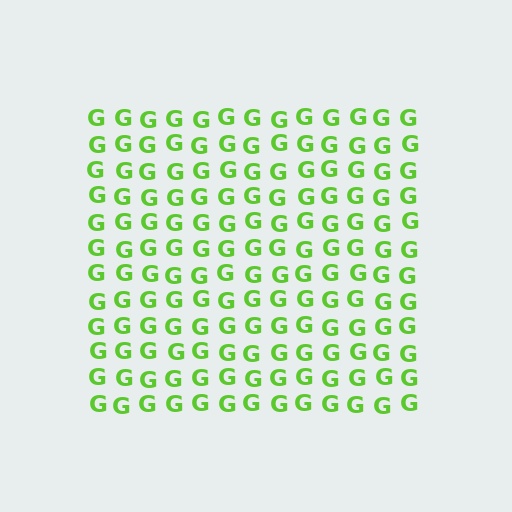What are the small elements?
The small elements are letter G's.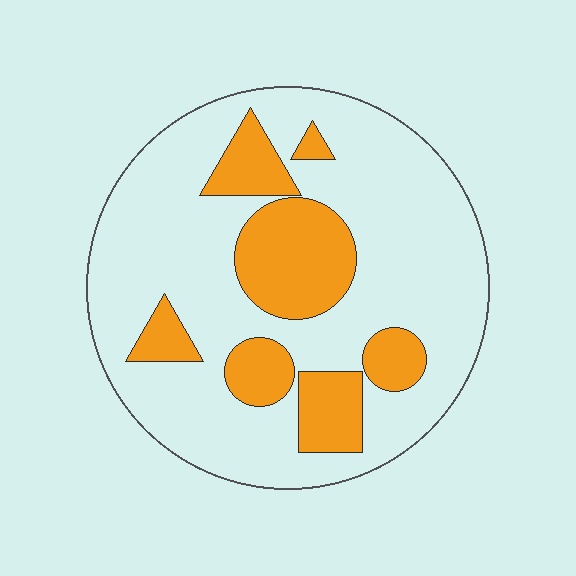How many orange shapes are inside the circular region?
7.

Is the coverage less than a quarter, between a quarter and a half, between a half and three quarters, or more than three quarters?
Between a quarter and a half.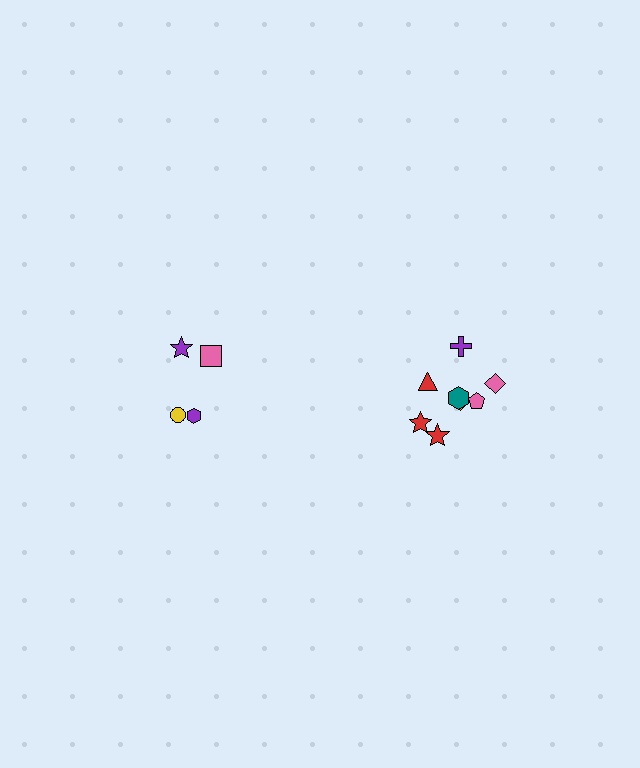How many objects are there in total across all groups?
There are 12 objects.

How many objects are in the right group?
There are 8 objects.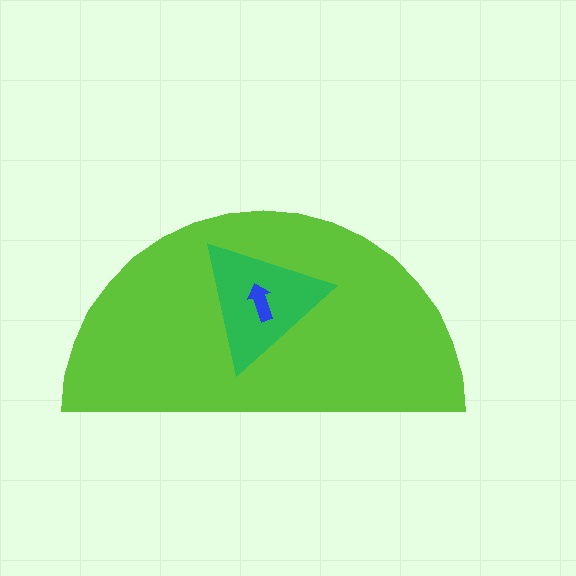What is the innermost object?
The blue arrow.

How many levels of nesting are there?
3.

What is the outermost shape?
The lime semicircle.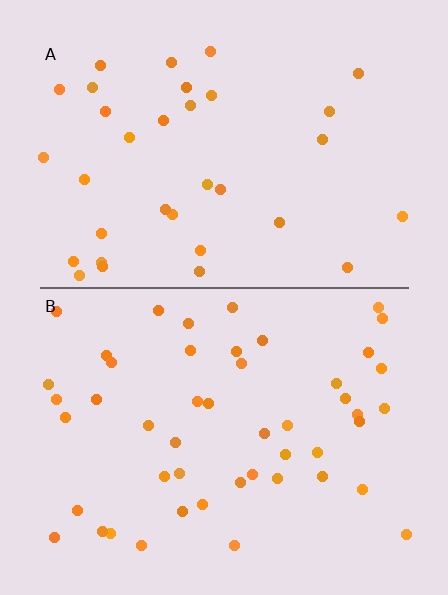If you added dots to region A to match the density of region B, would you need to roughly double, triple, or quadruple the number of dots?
Approximately double.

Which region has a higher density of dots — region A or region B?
B (the bottom).